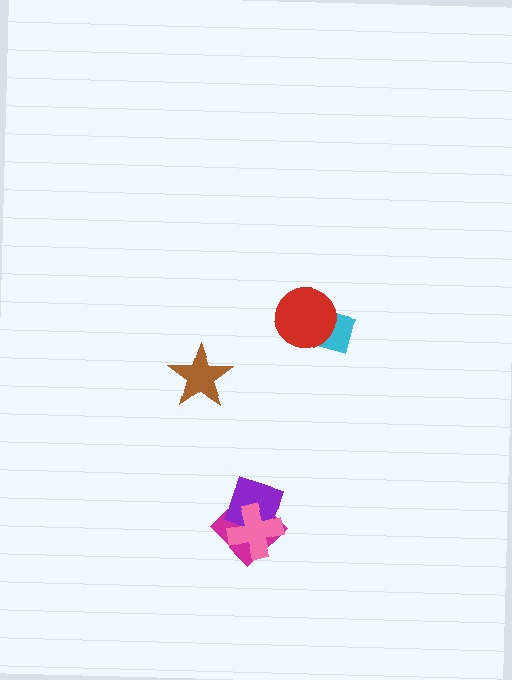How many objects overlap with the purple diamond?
2 objects overlap with the purple diamond.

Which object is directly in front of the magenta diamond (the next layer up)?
The purple diamond is directly in front of the magenta diamond.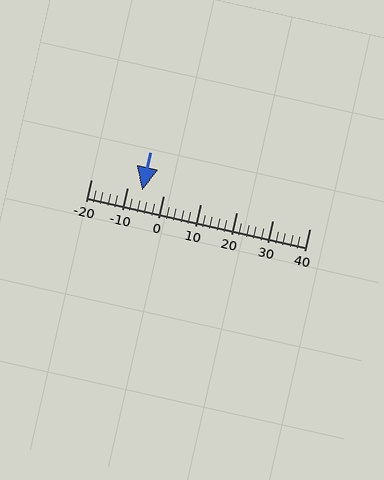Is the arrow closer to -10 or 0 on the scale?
The arrow is closer to -10.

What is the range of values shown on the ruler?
The ruler shows values from -20 to 40.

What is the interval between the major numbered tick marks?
The major tick marks are spaced 10 units apart.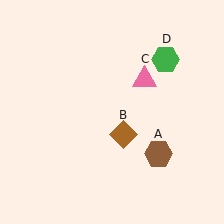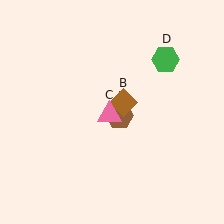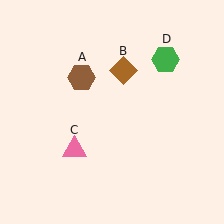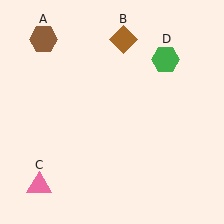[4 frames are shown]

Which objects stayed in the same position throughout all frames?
Green hexagon (object D) remained stationary.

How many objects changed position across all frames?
3 objects changed position: brown hexagon (object A), brown diamond (object B), pink triangle (object C).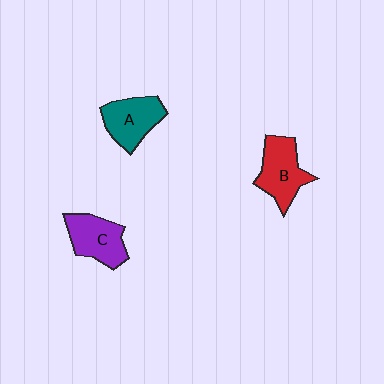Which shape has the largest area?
Shape B (red).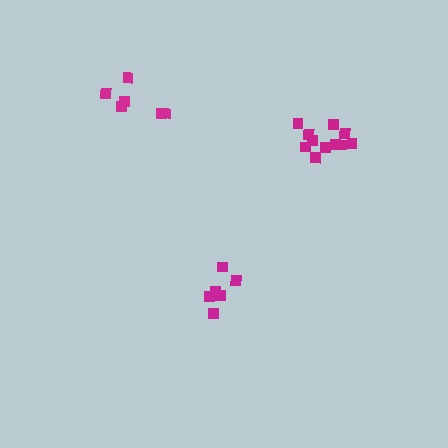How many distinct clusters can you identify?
There are 3 distinct clusters.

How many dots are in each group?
Group 1: 6 dots, Group 2: 11 dots, Group 3: 6 dots (23 total).